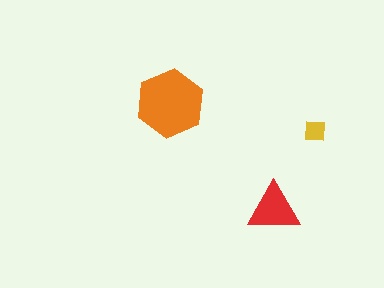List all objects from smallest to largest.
The yellow square, the red triangle, the orange hexagon.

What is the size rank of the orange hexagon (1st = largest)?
1st.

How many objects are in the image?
There are 3 objects in the image.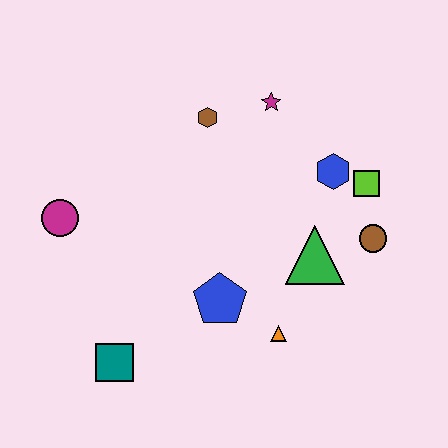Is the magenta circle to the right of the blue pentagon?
No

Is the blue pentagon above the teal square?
Yes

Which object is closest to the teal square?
The blue pentagon is closest to the teal square.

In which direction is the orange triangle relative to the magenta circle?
The orange triangle is to the right of the magenta circle.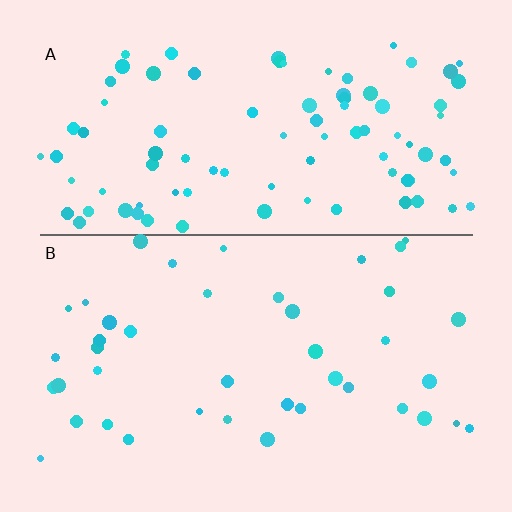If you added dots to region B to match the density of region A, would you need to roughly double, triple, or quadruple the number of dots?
Approximately double.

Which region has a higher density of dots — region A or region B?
A (the top).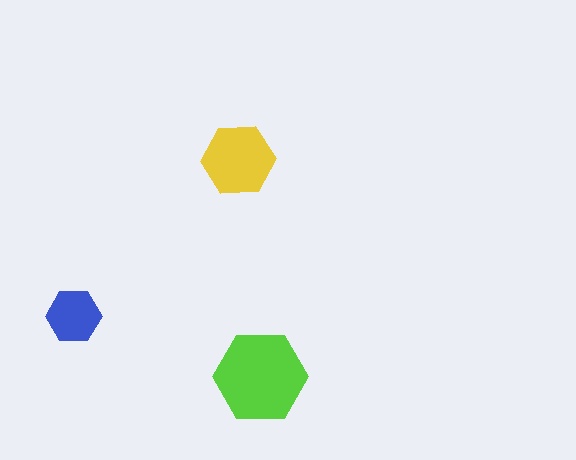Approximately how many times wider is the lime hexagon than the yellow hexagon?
About 1.5 times wider.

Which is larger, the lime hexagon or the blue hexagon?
The lime one.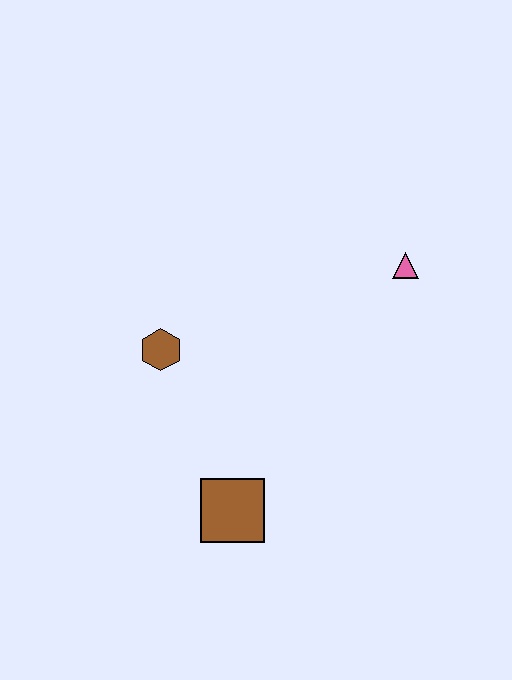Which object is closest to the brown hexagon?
The brown square is closest to the brown hexagon.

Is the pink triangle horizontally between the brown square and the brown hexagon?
No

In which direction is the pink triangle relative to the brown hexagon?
The pink triangle is to the right of the brown hexagon.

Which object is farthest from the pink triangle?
The brown square is farthest from the pink triangle.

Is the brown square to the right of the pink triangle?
No